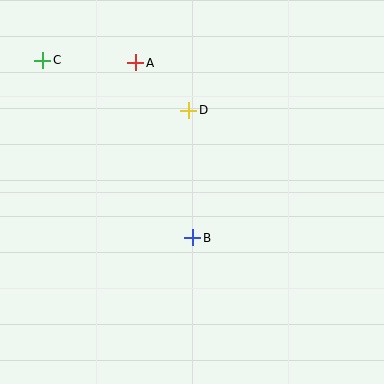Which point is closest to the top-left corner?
Point C is closest to the top-left corner.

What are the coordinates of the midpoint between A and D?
The midpoint between A and D is at (162, 86).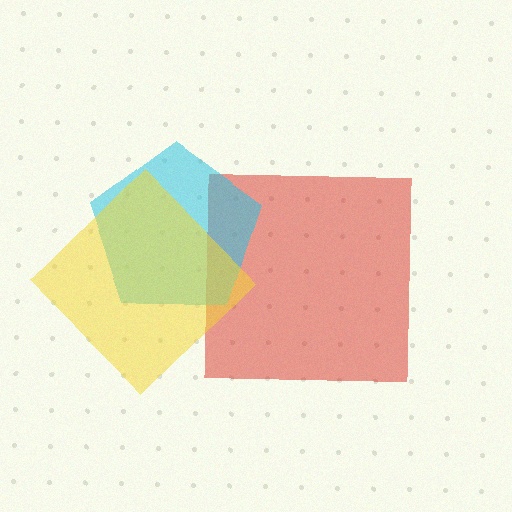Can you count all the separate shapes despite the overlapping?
Yes, there are 3 separate shapes.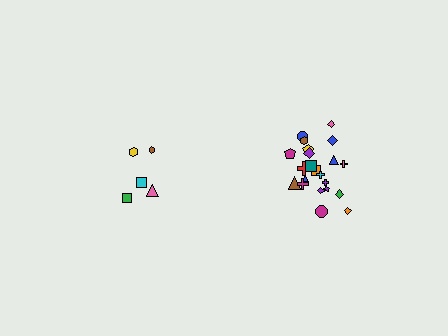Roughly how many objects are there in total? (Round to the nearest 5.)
Roughly 25 objects in total.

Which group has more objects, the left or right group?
The right group.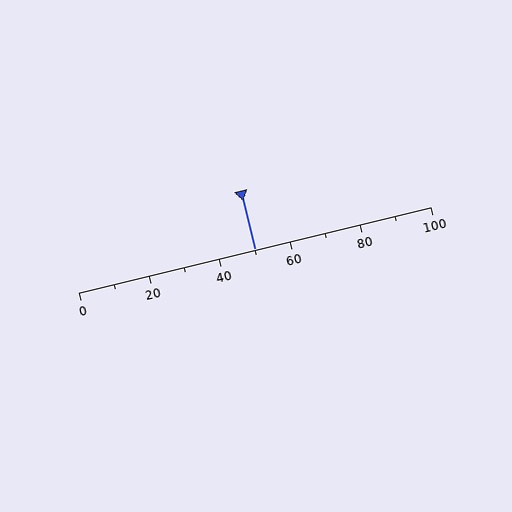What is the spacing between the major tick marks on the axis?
The major ticks are spaced 20 apart.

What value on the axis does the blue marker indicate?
The marker indicates approximately 50.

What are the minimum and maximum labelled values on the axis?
The axis runs from 0 to 100.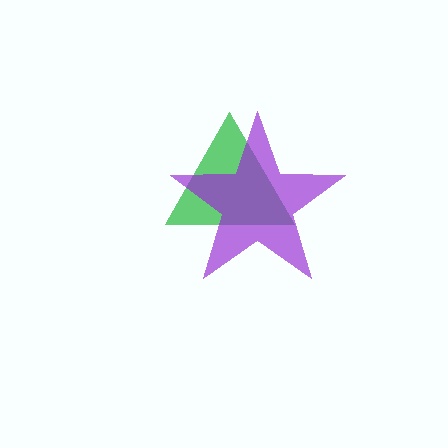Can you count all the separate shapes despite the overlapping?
Yes, there are 2 separate shapes.